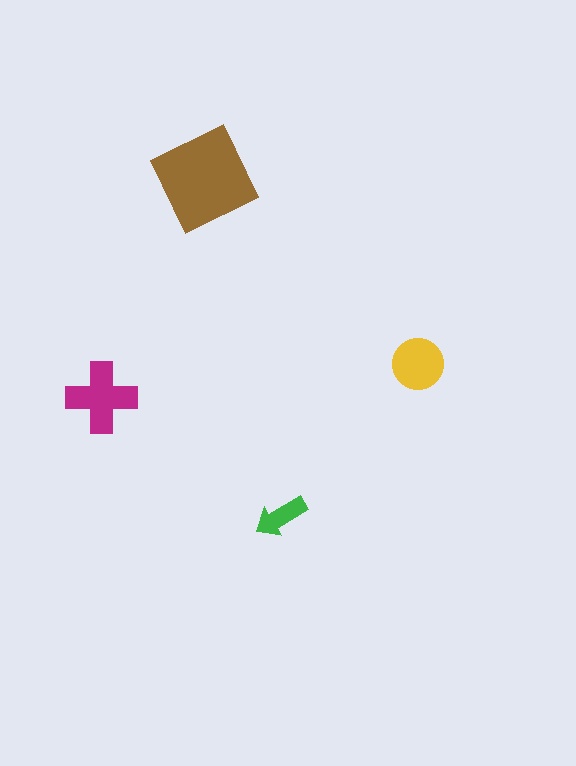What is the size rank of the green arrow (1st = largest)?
4th.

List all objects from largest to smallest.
The brown diamond, the magenta cross, the yellow circle, the green arrow.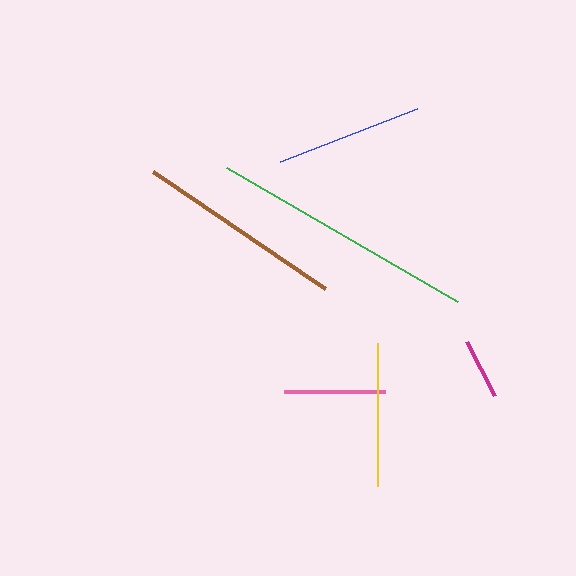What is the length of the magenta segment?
The magenta segment is approximately 61 pixels long.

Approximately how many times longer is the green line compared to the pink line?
The green line is approximately 2.7 times the length of the pink line.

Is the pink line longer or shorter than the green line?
The green line is longer than the pink line.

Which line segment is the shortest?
The magenta line is the shortest at approximately 61 pixels.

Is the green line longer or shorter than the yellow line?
The green line is longer than the yellow line.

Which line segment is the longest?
The green line is the longest at approximately 266 pixels.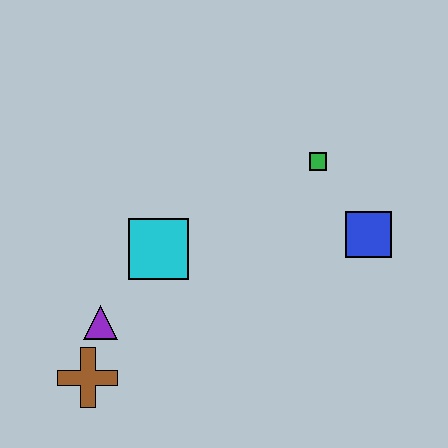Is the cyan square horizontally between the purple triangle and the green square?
Yes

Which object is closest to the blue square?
The green square is closest to the blue square.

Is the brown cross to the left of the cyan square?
Yes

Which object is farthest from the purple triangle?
The blue square is farthest from the purple triangle.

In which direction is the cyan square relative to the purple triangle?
The cyan square is above the purple triangle.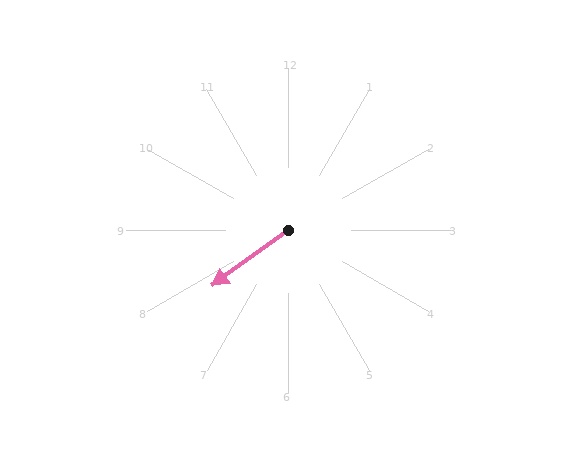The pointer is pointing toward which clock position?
Roughly 8 o'clock.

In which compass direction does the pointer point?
Southwest.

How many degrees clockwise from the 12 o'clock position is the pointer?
Approximately 234 degrees.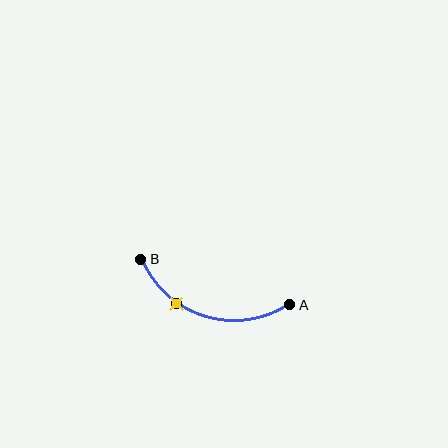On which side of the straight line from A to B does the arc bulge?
The arc bulges below the straight line connecting A and B.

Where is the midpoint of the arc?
The arc midpoint is the point on the curve farthest from the straight line joining A and B. It sits below that line.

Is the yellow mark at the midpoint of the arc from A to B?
No. The yellow mark lies on the arc but is closer to endpoint B. The arc midpoint would be at the point on the curve equidistant along the arc from both A and B.